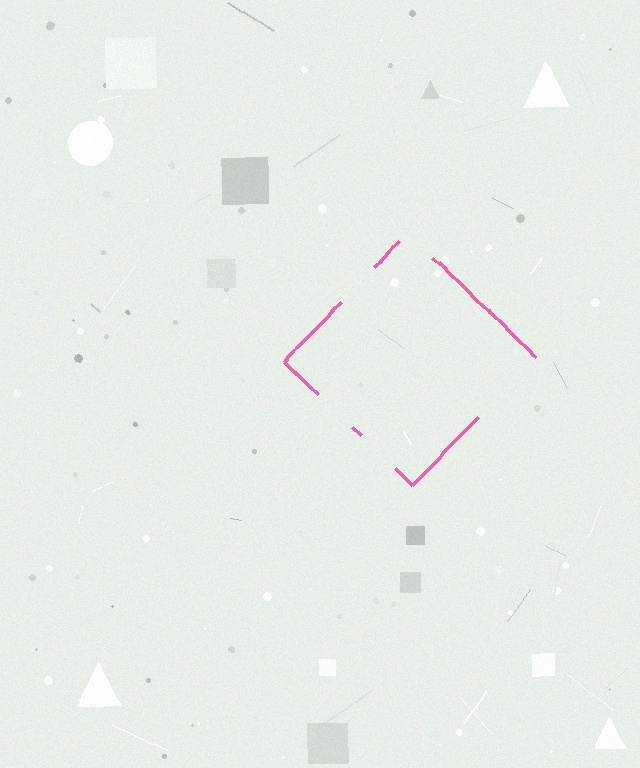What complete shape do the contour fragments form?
The contour fragments form a diamond.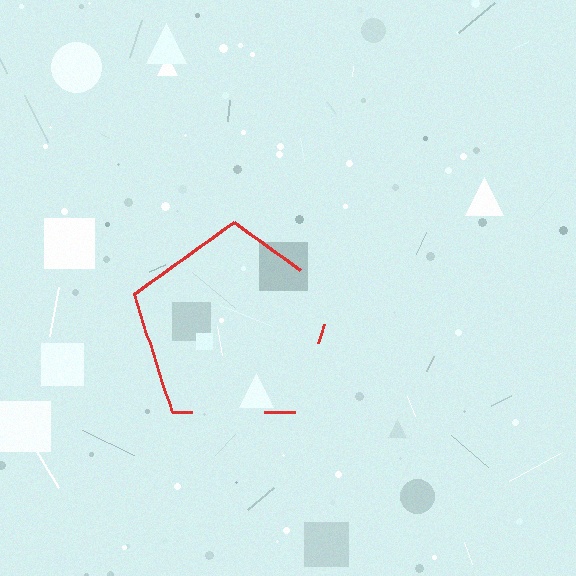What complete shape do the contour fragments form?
The contour fragments form a pentagon.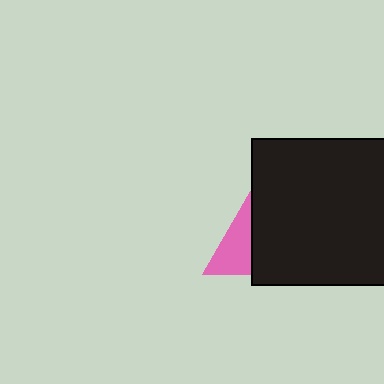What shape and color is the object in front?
The object in front is a black square.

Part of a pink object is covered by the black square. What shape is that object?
It is a triangle.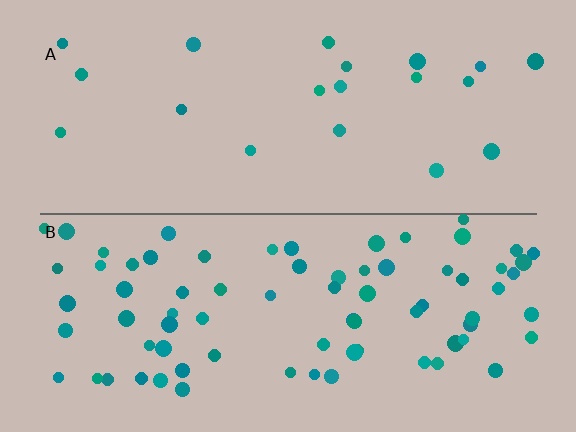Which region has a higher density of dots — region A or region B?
B (the bottom).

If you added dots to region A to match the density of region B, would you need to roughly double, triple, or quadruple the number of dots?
Approximately quadruple.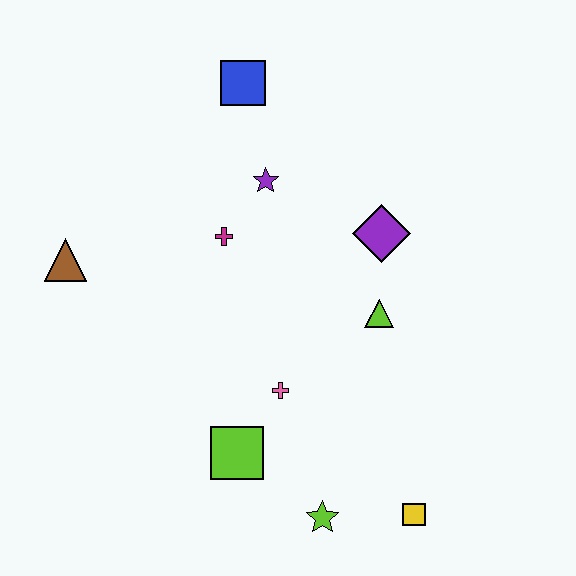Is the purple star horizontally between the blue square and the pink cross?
Yes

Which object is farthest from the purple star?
The yellow square is farthest from the purple star.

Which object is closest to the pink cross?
The lime square is closest to the pink cross.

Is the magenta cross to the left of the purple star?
Yes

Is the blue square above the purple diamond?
Yes